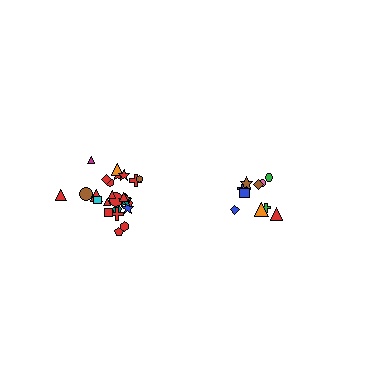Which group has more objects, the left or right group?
The left group.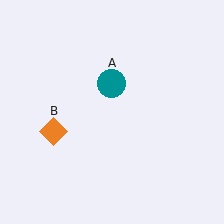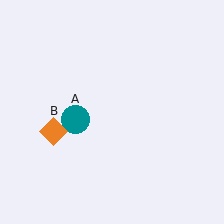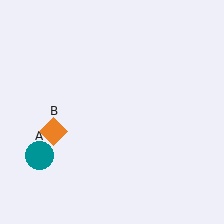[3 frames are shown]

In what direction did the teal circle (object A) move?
The teal circle (object A) moved down and to the left.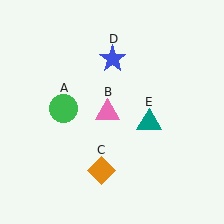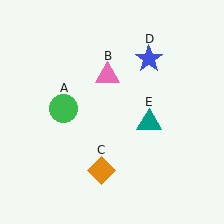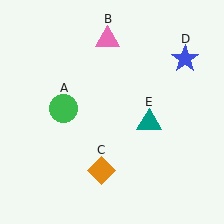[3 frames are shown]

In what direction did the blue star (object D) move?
The blue star (object D) moved right.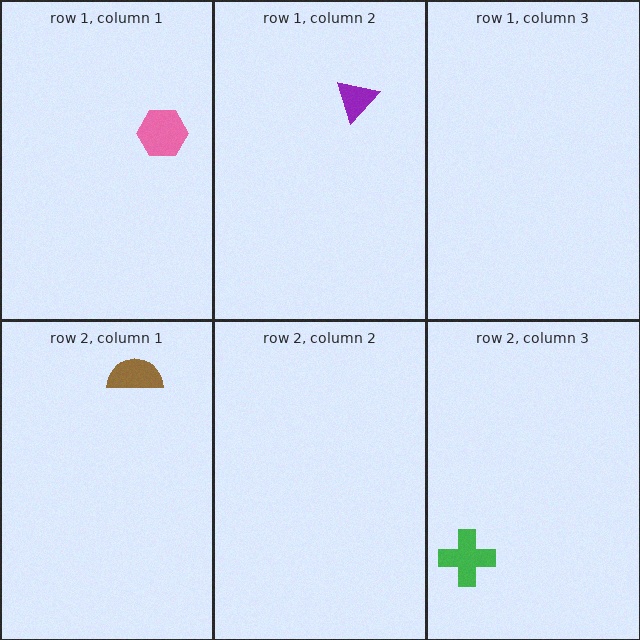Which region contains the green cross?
The row 2, column 3 region.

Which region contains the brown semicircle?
The row 2, column 1 region.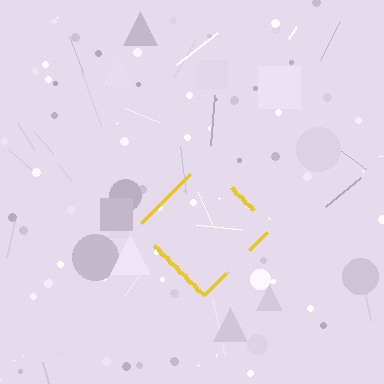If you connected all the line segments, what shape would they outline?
They would outline a diamond.